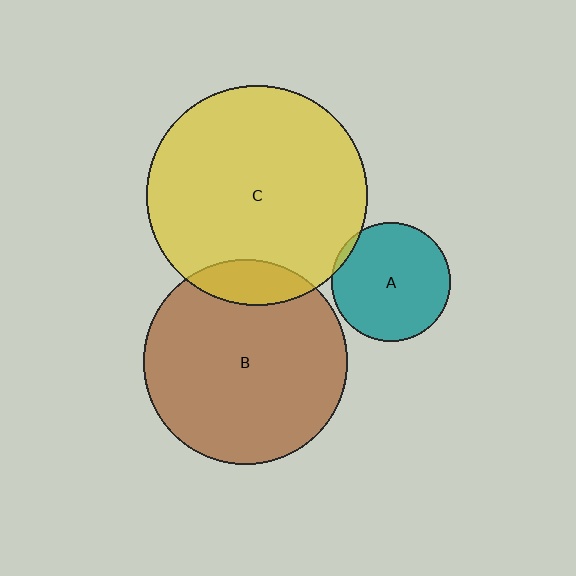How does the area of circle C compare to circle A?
Approximately 3.4 times.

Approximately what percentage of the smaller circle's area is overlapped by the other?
Approximately 5%.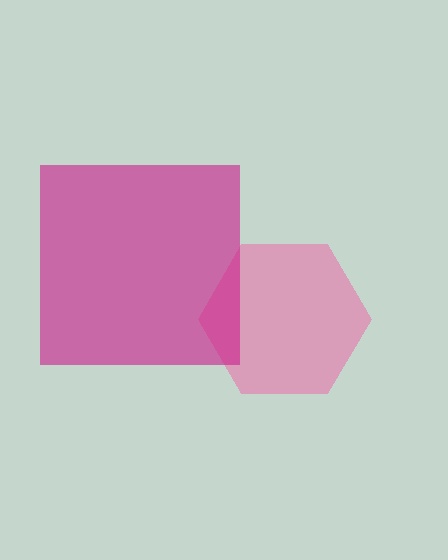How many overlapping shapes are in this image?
There are 2 overlapping shapes in the image.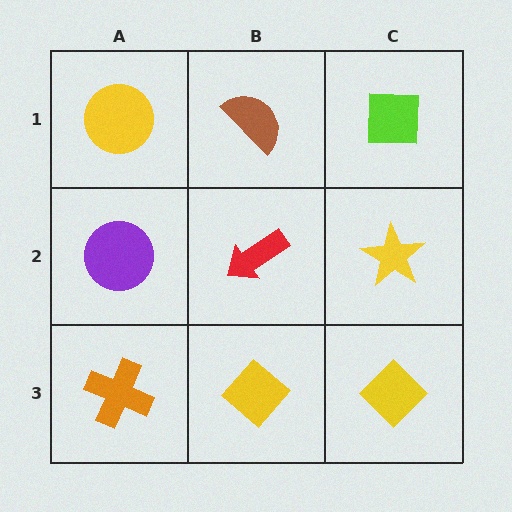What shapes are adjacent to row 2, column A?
A yellow circle (row 1, column A), an orange cross (row 3, column A), a red arrow (row 2, column B).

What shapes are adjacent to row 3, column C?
A yellow star (row 2, column C), a yellow diamond (row 3, column B).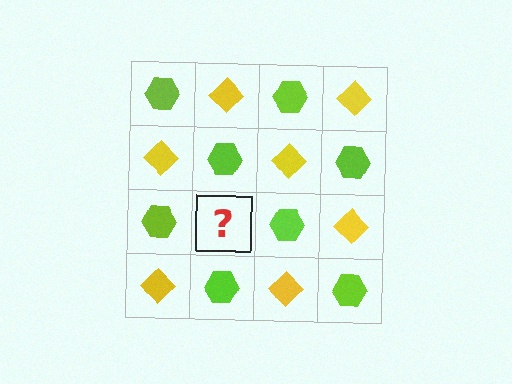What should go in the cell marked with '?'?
The missing cell should contain a yellow diamond.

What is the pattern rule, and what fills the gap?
The rule is that it alternates lime hexagon and yellow diamond in a checkerboard pattern. The gap should be filled with a yellow diamond.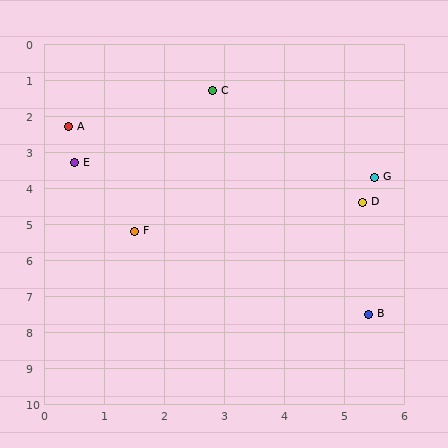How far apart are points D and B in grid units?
Points D and B are about 3.1 grid units apart.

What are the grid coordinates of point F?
Point F is at approximately (1.5, 5.2).